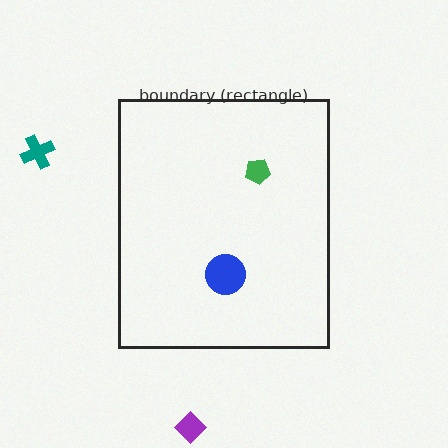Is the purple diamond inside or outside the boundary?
Outside.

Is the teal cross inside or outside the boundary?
Outside.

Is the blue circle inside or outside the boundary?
Inside.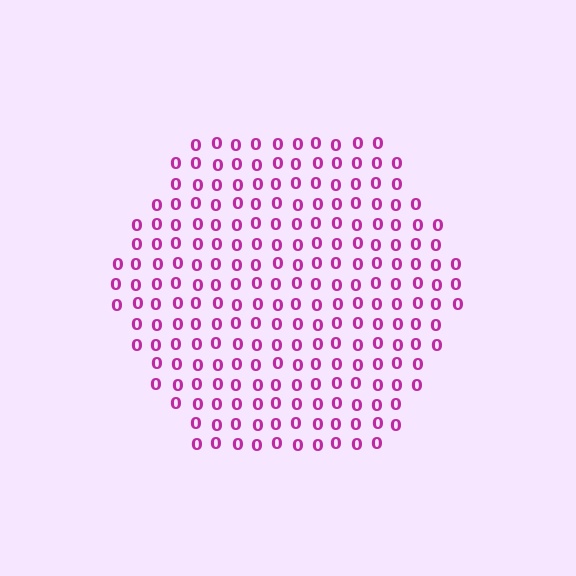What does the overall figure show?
The overall figure shows a hexagon.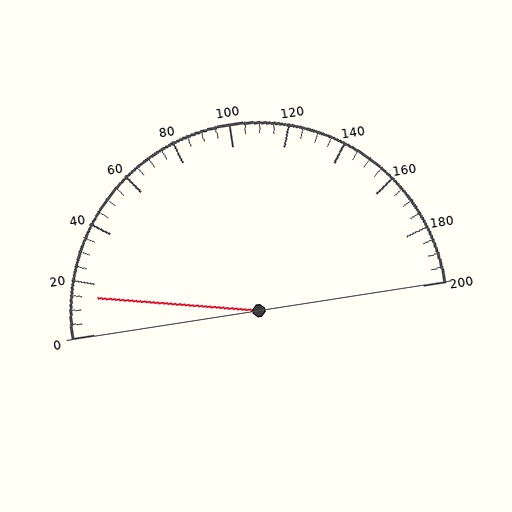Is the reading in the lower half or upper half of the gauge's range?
The reading is in the lower half of the range (0 to 200).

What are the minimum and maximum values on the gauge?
The gauge ranges from 0 to 200.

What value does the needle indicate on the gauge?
The needle indicates approximately 15.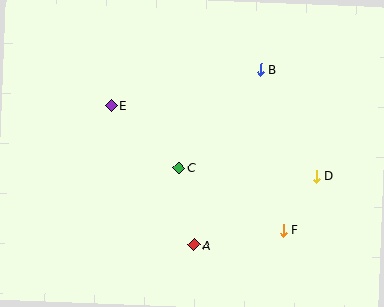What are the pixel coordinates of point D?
Point D is at (316, 176).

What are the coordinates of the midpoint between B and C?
The midpoint between B and C is at (220, 118).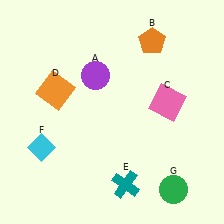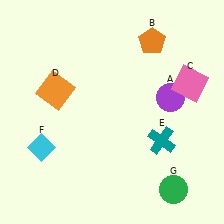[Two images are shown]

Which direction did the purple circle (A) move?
The purple circle (A) moved right.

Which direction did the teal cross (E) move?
The teal cross (E) moved up.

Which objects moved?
The objects that moved are: the purple circle (A), the pink square (C), the teal cross (E).